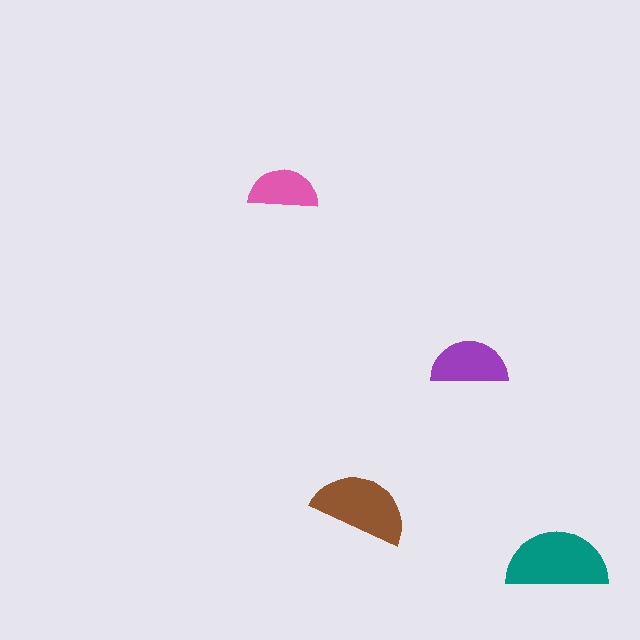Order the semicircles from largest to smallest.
the teal one, the brown one, the purple one, the pink one.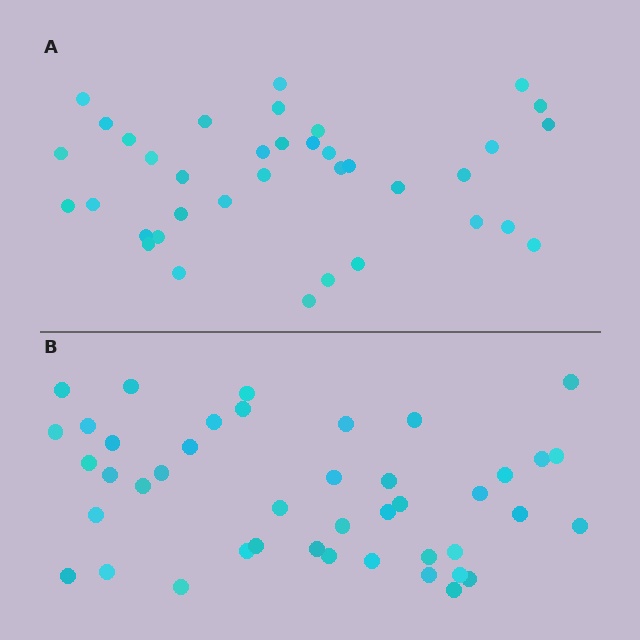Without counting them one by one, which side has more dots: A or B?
Region B (the bottom region) has more dots.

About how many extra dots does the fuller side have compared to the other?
Region B has about 6 more dots than region A.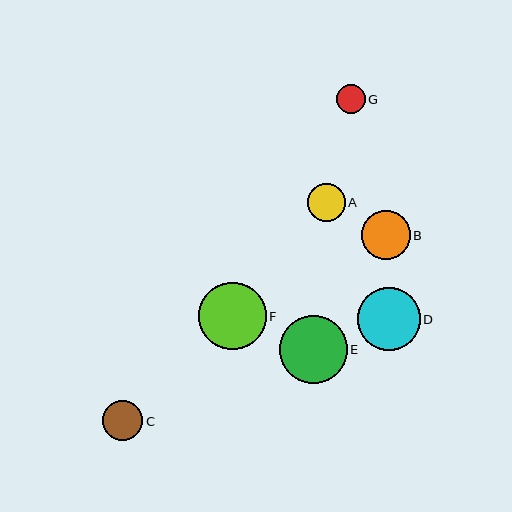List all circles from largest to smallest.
From largest to smallest: E, F, D, B, C, A, G.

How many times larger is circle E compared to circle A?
Circle E is approximately 1.8 times the size of circle A.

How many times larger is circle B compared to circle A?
Circle B is approximately 1.3 times the size of circle A.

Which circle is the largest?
Circle E is the largest with a size of approximately 68 pixels.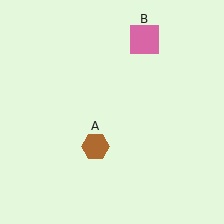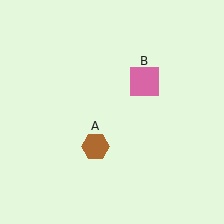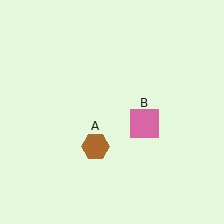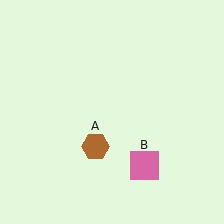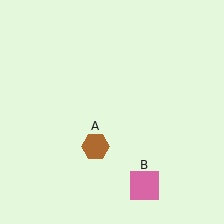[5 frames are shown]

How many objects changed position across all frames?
1 object changed position: pink square (object B).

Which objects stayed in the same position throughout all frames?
Brown hexagon (object A) remained stationary.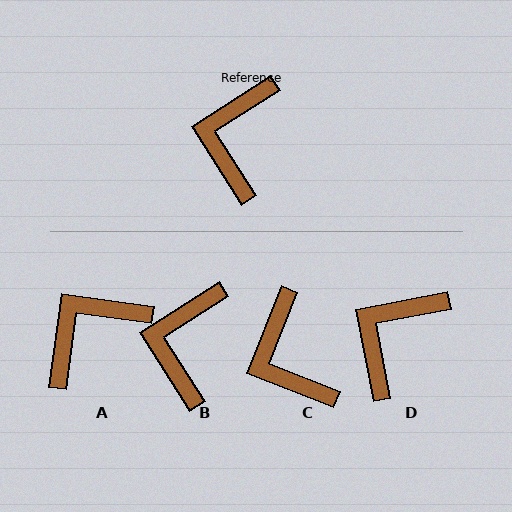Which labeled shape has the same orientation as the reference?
B.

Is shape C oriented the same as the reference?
No, it is off by about 36 degrees.